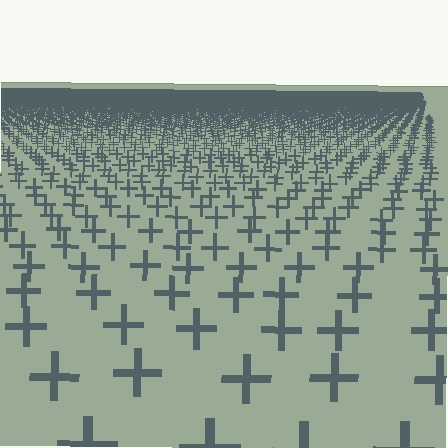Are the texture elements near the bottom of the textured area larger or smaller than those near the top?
Larger. Near the bottom, elements are closer to the viewer and appear at a bigger on-screen size.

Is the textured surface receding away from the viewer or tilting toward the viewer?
The surface is receding away from the viewer. Texture elements get smaller and denser toward the top.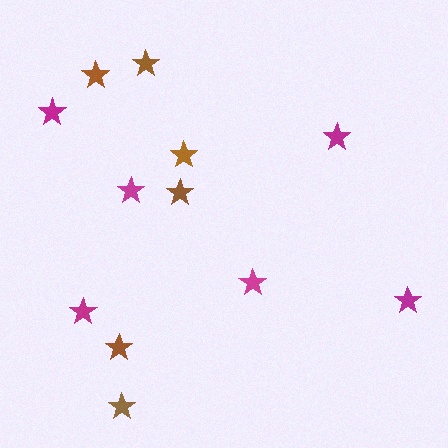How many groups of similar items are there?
There are 2 groups: one group of brown stars (6) and one group of magenta stars (6).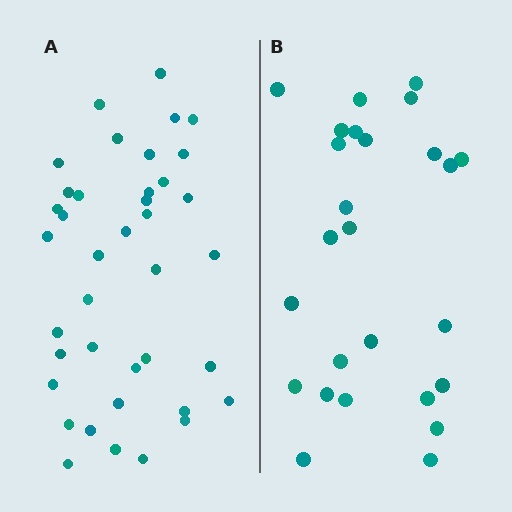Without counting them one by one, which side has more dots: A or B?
Region A (the left region) has more dots.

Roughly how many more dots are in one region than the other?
Region A has approximately 15 more dots than region B.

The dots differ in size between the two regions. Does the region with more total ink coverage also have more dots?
No. Region B has more total ink coverage because its dots are larger, but region A actually contains more individual dots. Total area can be misleading — the number of items is what matters here.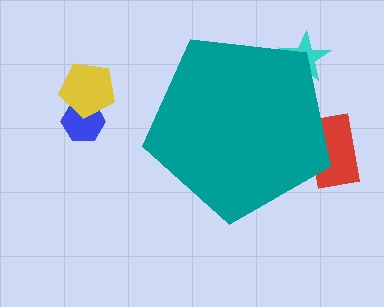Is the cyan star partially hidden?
Yes, the cyan star is partially hidden behind the teal pentagon.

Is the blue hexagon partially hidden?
No, the blue hexagon is fully visible.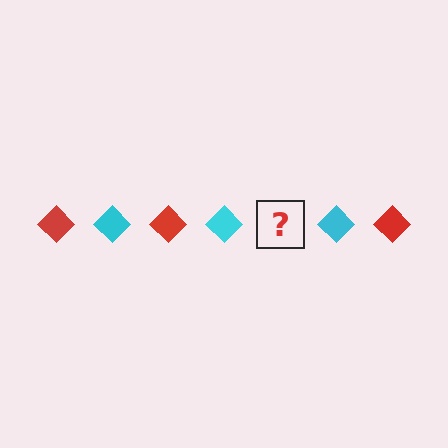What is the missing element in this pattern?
The missing element is a red diamond.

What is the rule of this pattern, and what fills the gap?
The rule is that the pattern cycles through red, cyan diamonds. The gap should be filled with a red diamond.